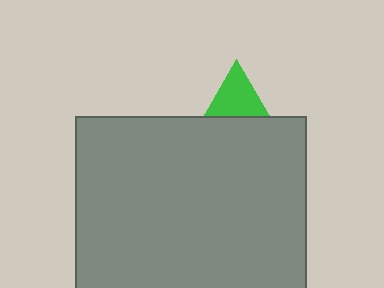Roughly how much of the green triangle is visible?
A small part of it is visible (roughly 29%).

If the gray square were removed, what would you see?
You would see the complete green triangle.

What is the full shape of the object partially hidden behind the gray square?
The partially hidden object is a green triangle.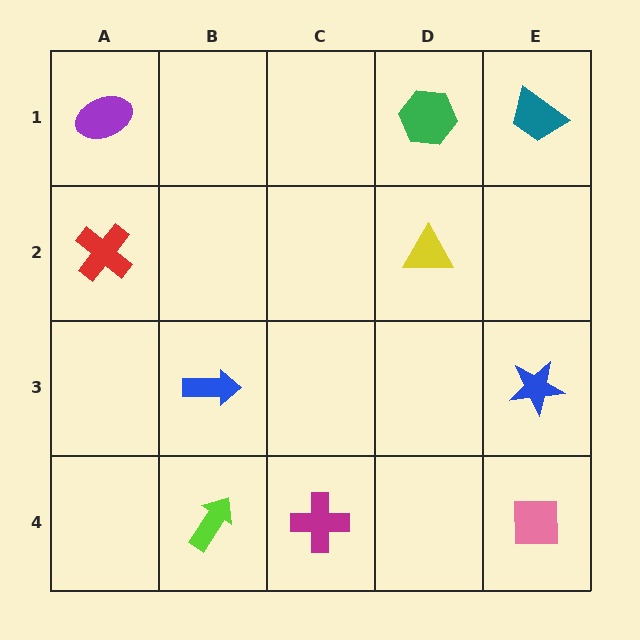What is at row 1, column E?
A teal trapezoid.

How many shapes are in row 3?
2 shapes.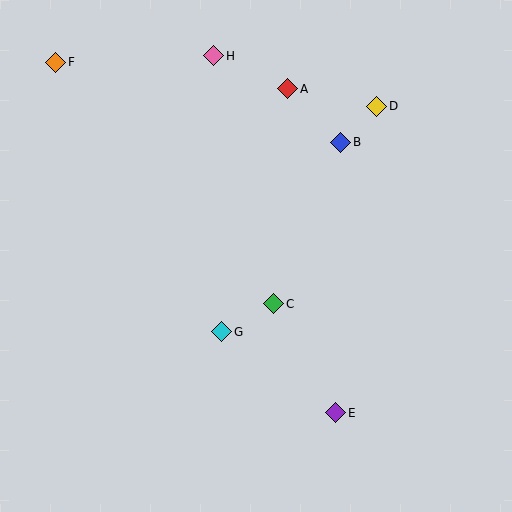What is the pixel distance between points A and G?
The distance between A and G is 251 pixels.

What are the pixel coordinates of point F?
Point F is at (56, 62).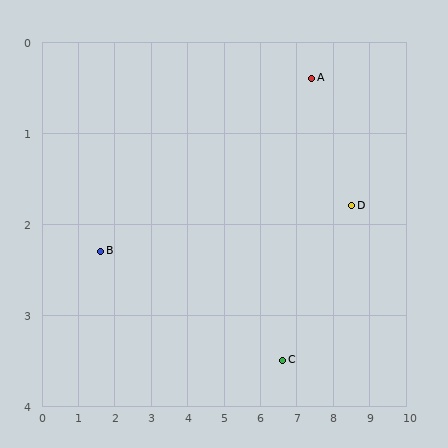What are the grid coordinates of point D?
Point D is at approximately (8.5, 1.8).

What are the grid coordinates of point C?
Point C is at approximately (6.6, 3.5).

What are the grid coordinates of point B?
Point B is at approximately (1.6, 2.3).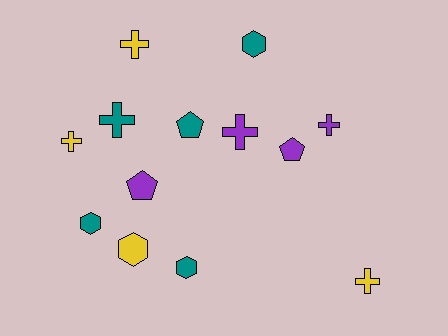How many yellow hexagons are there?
There is 1 yellow hexagon.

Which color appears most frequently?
Teal, with 5 objects.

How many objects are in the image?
There are 13 objects.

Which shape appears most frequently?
Cross, with 6 objects.